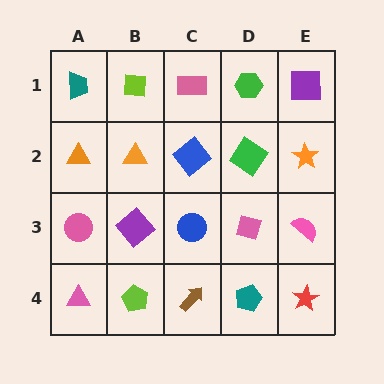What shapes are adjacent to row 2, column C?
A pink rectangle (row 1, column C), a blue circle (row 3, column C), an orange triangle (row 2, column B), a green diamond (row 2, column D).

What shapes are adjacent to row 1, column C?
A blue diamond (row 2, column C), a lime square (row 1, column B), a green hexagon (row 1, column D).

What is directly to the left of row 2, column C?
An orange triangle.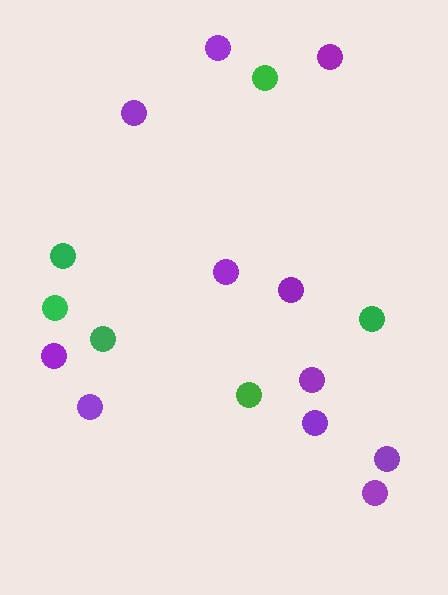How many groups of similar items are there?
There are 2 groups: one group of green circles (6) and one group of purple circles (11).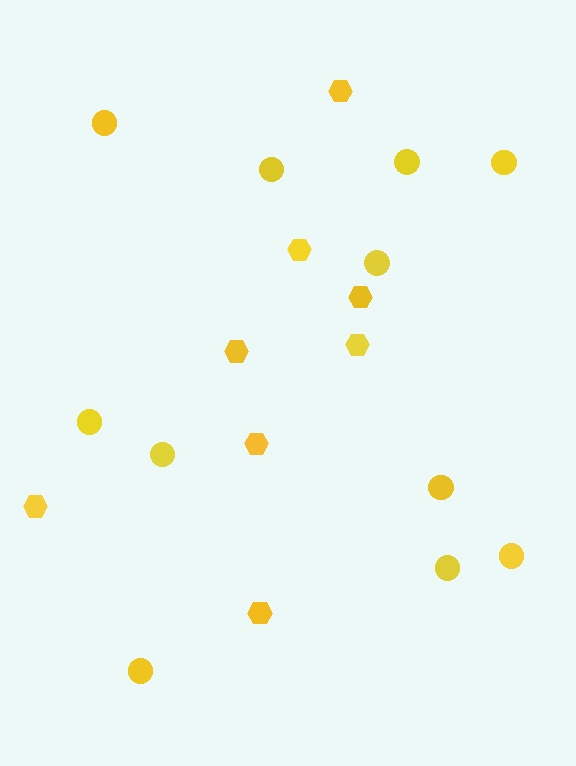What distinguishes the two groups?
There are 2 groups: one group of circles (11) and one group of hexagons (8).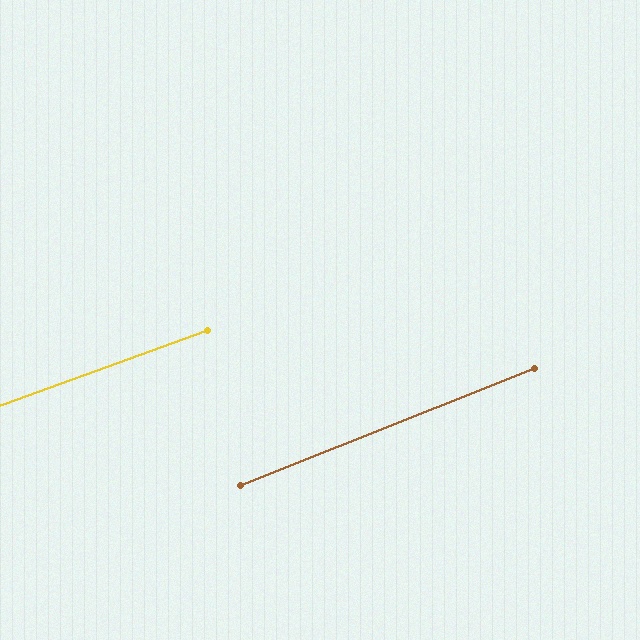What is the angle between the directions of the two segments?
Approximately 2 degrees.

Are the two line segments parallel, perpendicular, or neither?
Parallel — their directions differ by only 2.0°.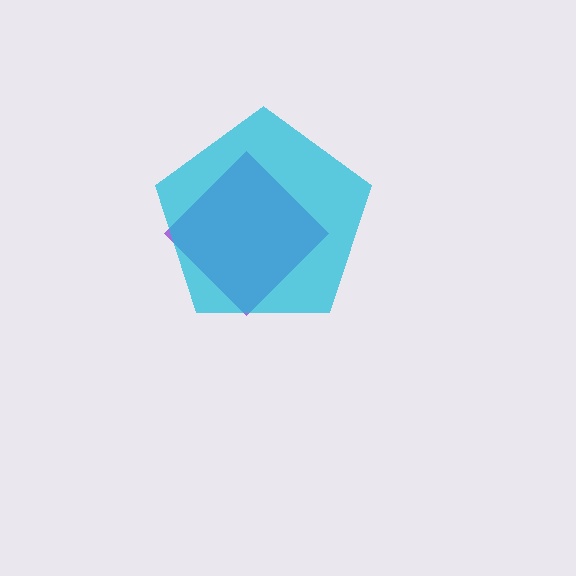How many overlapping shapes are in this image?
There are 2 overlapping shapes in the image.